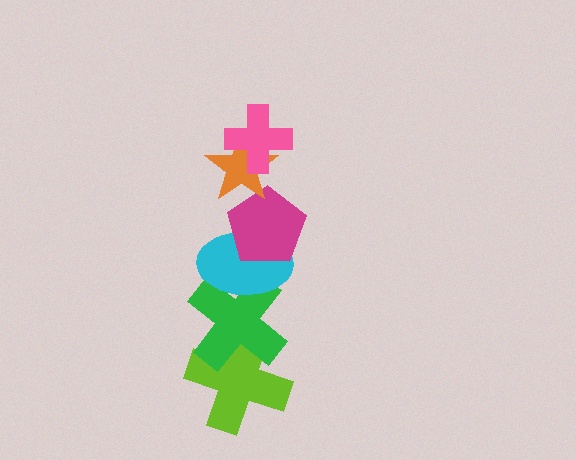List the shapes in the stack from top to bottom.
From top to bottom: the pink cross, the orange star, the magenta pentagon, the cyan ellipse, the green cross, the lime cross.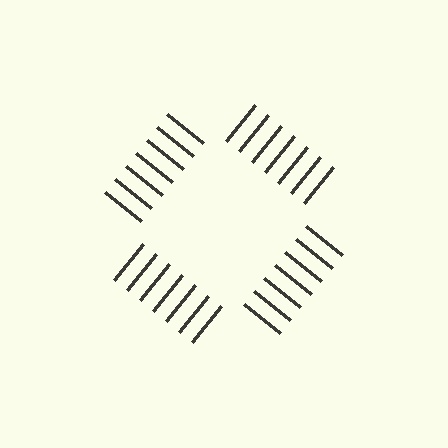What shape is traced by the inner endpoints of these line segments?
An illusory square — the line segments terminate on its edges but no continuous stroke is drawn.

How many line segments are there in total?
28 — 7 along each of the 4 edges.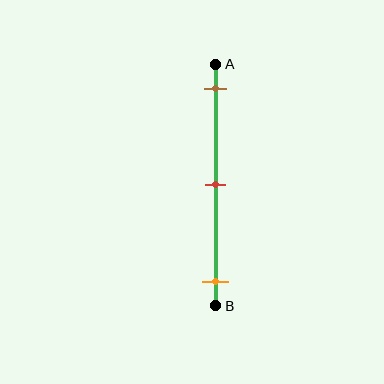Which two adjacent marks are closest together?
The brown and red marks are the closest adjacent pair.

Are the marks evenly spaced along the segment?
Yes, the marks are approximately evenly spaced.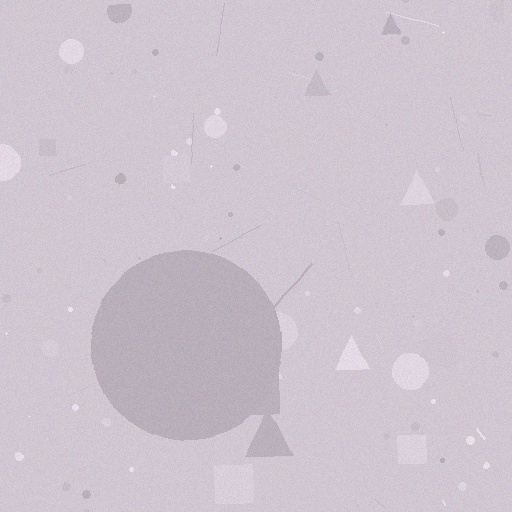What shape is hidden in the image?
A circle is hidden in the image.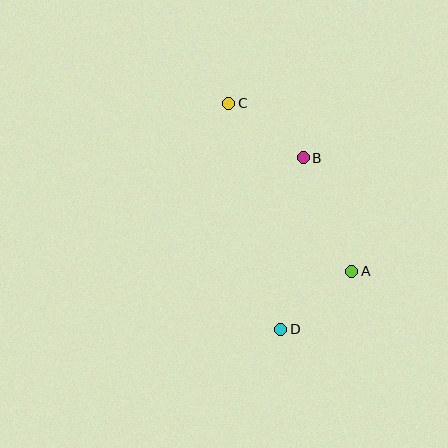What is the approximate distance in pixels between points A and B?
The distance between A and B is approximately 123 pixels.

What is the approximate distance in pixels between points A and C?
The distance between A and C is approximately 208 pixels.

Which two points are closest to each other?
Points A and D are closest to each other.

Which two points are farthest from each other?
Points C and D are farthest from each other.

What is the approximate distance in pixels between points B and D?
The distance between B and D is approximately 173 pixels.